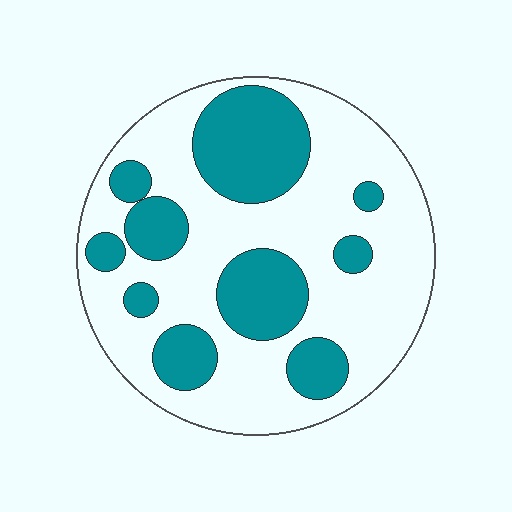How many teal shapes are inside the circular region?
10.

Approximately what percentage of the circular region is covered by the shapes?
Approximately 35%.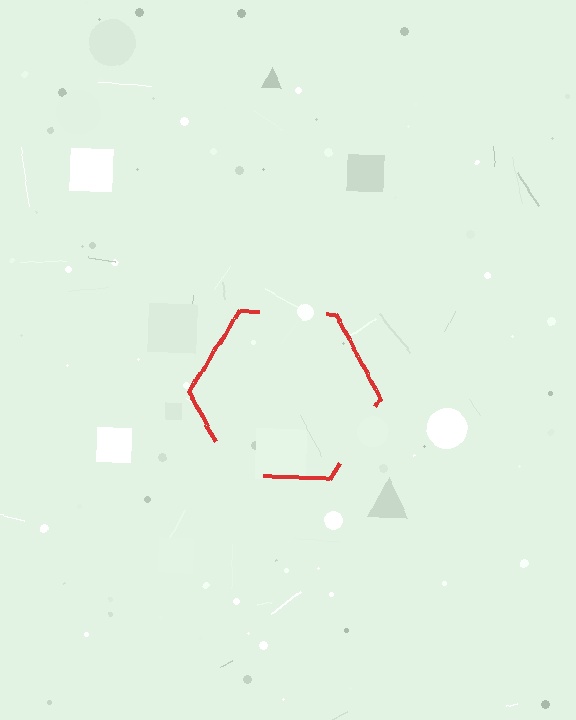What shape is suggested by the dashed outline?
The dashed outline suggests a hexagon.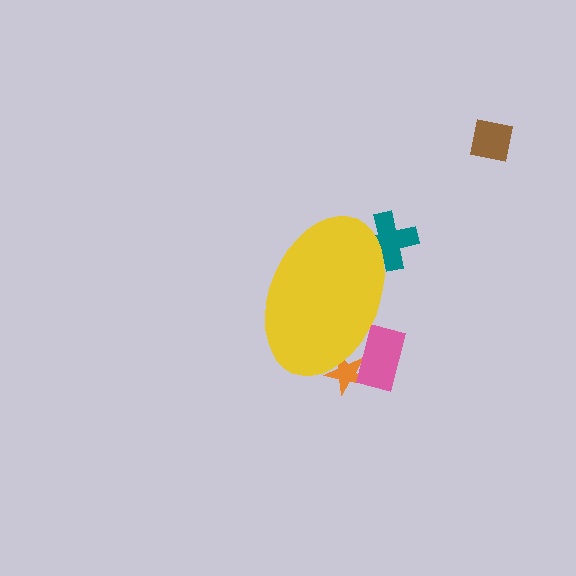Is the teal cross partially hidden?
Yes, the teal cross is partially hidden behind the yellow ellipse.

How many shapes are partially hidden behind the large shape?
3 shapes are partially hidden.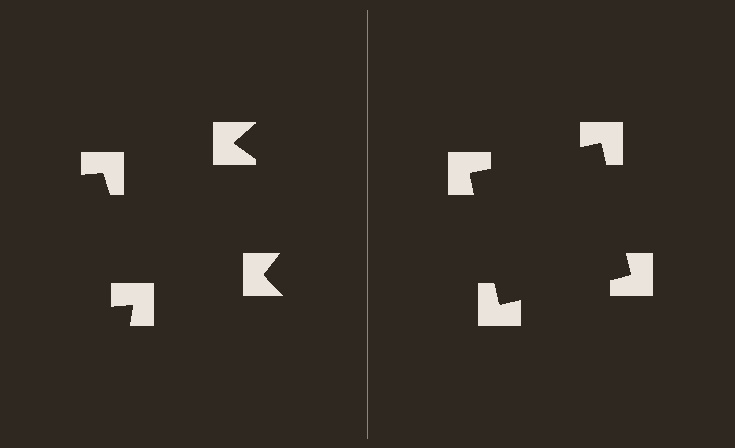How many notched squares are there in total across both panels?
8 — 4 on each side.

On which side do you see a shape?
An illusory square appears on the right side. On the left side the wedge cuts are rotated, so no coherent shape forms.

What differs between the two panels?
The notched squares are positioned identically on both sides; only the wedge orientations differ. On the right they align to a square; on the left they are misaligned.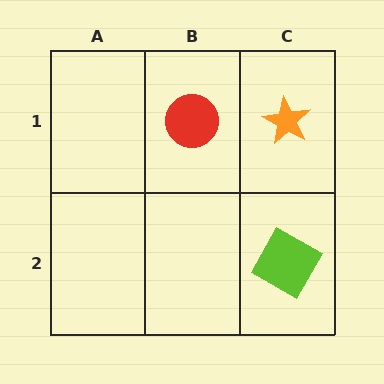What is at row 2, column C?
A lime square.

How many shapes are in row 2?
1 shape.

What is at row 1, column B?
A red circle.